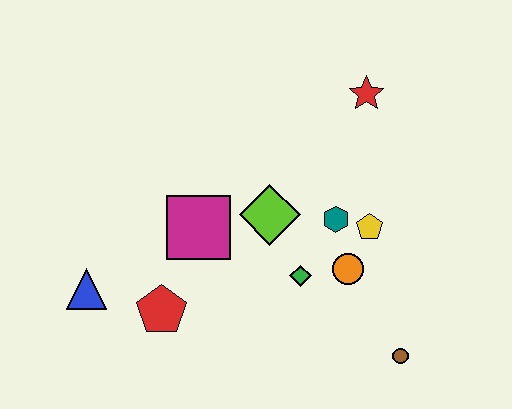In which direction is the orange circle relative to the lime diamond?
The orange circle is to the right of the lime diamond.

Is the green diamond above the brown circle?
Yes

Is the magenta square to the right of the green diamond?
No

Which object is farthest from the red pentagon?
The red star is farthest from the red pentagon.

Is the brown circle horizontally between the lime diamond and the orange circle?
No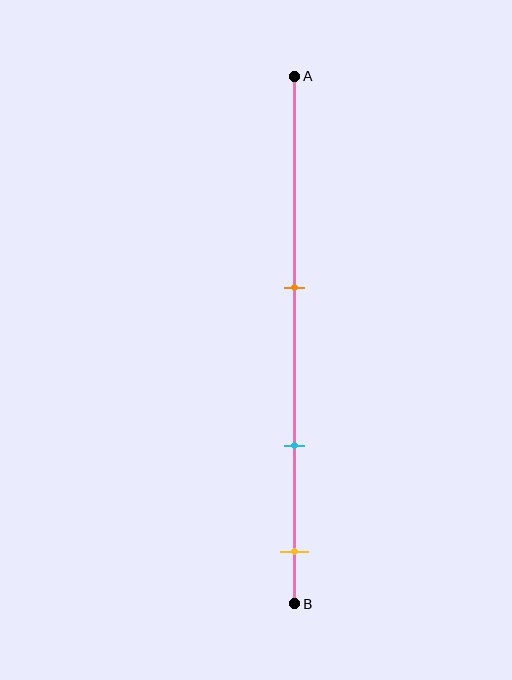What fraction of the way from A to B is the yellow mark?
The yellow mark is approximately 90% (0.9) of the way from A to B.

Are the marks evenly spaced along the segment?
Yes, the marks are approximately evenly spaced.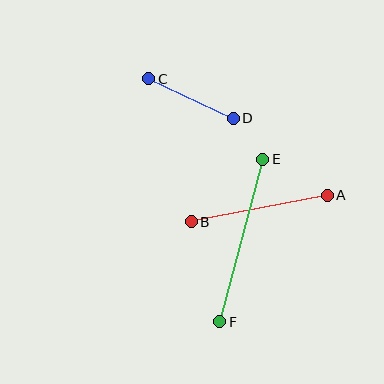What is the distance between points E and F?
The distance is approximately 168 pixels.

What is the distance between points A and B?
The distance is approximately 139 pixels.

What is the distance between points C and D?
The distance is approximately 93 pixels.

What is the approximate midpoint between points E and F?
The midpoint is at approximately (241, 241) pixels.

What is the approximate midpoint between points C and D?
The midpoint is at approximately (191, 98) pixels.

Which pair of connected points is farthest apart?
Points E and F are farthest apart.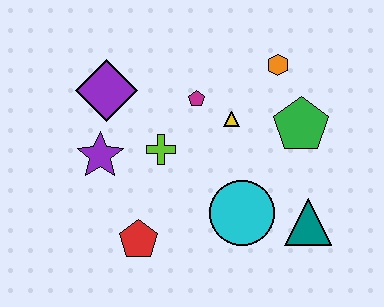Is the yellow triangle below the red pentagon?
No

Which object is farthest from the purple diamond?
The teal triangle is farthest from the purple diamond.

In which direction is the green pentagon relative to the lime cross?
The green pentagon is to the right of the lime cross.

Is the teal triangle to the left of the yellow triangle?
No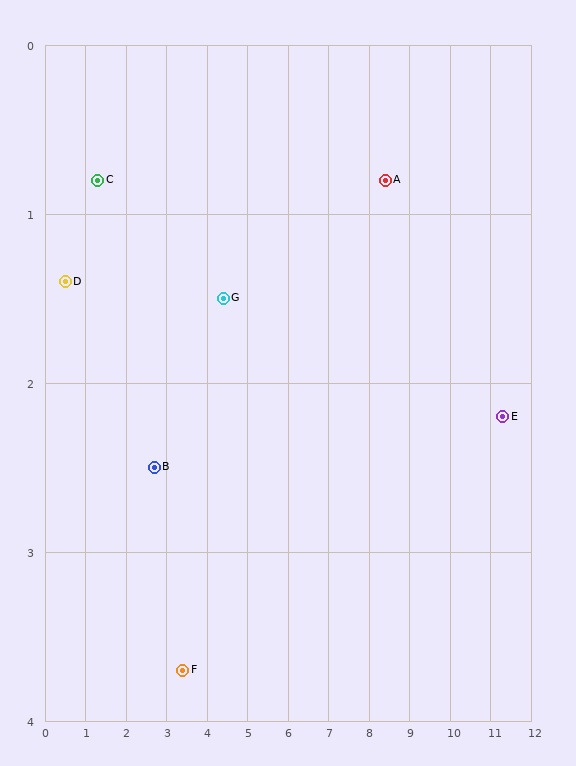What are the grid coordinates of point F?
Point F is at approximately (3.4, 3.7).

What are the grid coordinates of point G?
Point G is at approximately (4.4, 1.5).